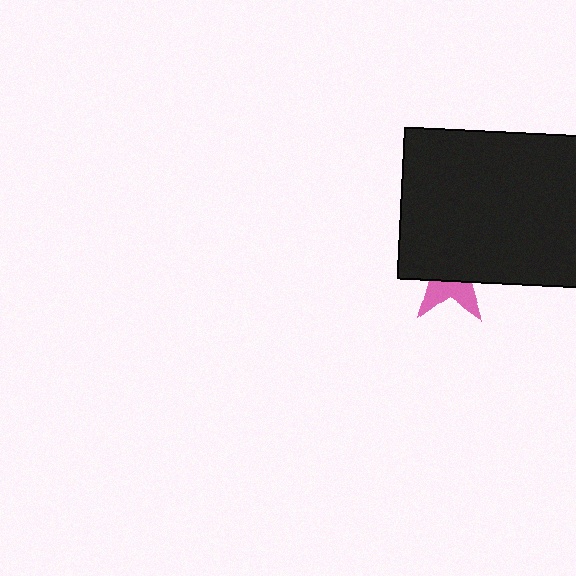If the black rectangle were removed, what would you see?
You would see the complete pink star.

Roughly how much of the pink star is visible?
A small part of it is visible (roughly 37%).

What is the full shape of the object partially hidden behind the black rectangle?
The partially hidden object is a pink star.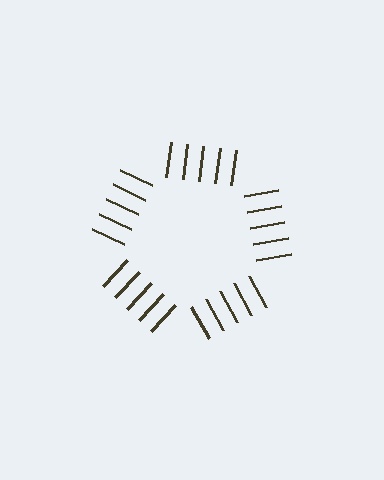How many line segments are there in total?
25 — 5 along each of the 5 edges.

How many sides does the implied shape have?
5 sides — the line-ends trace a pentagon.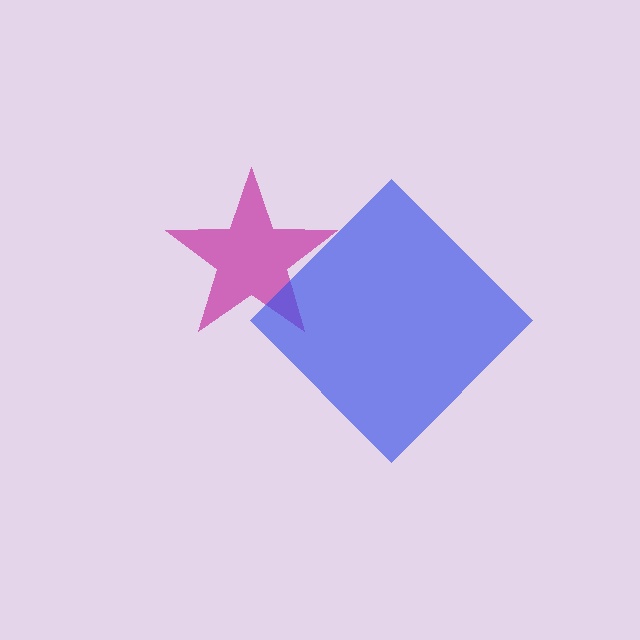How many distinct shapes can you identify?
There are 2 distinct shapes: a magenta star, a blue diamond.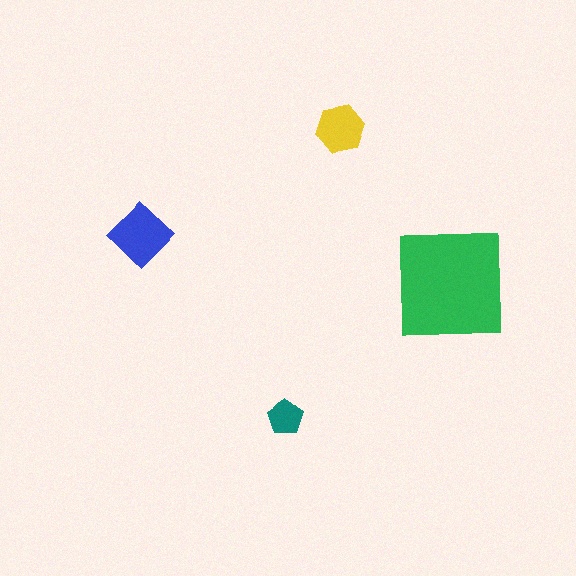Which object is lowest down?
The teal pentagon is bottommost.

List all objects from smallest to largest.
The teal pentagon, the yellow hexagon, the blue diamond, the green square.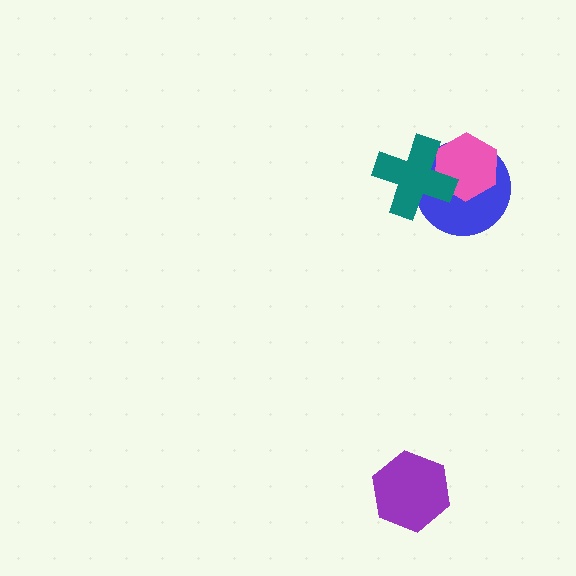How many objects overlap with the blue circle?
2 objects overlap with the blue circle.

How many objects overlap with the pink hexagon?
2 objects overlap with the pink hexagon.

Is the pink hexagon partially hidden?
Yes, it is partially covered by another shape.